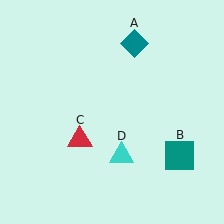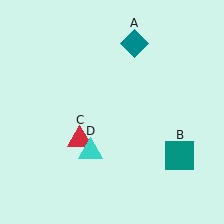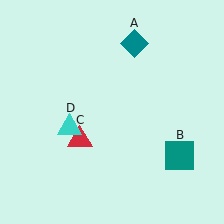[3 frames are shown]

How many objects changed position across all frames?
1 object changed position: cyan triangle (object D).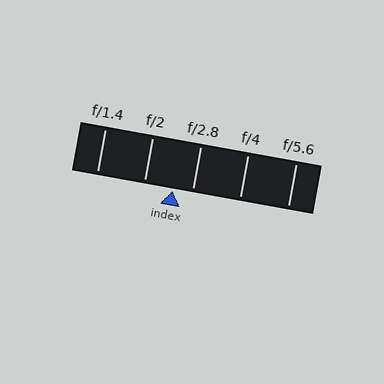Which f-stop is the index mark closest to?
The index mark is closest to f/2.8.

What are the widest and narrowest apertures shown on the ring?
The widest aperture shown is f/1.4 and the narrowest is f/5.6.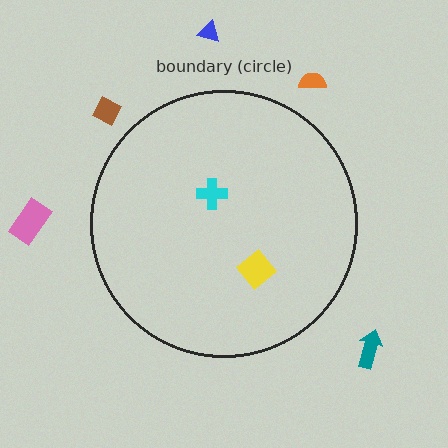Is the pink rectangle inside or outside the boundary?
Outside.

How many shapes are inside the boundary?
2 inside, 5 outside.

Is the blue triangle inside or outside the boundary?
Outside.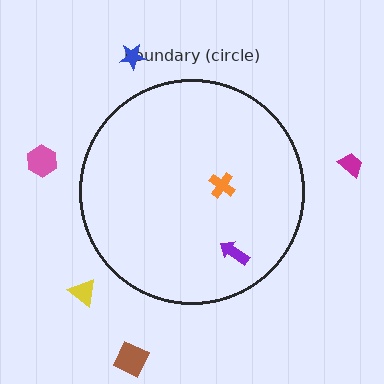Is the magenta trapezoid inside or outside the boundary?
Outside.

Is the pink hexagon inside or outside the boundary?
Outside.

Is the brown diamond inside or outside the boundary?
Outside.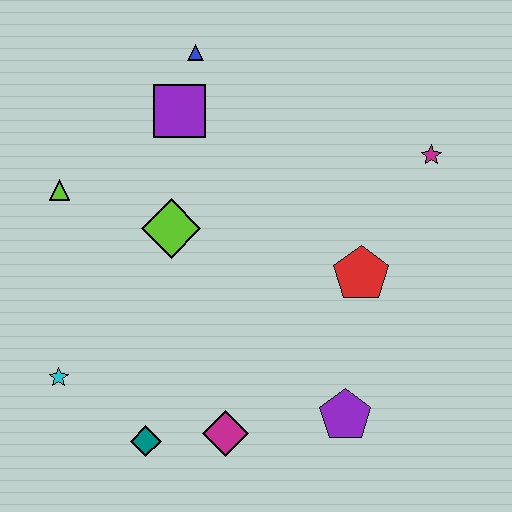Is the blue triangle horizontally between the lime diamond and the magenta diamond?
Yes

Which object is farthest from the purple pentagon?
The blue triangle is farthest from the purple pentagon.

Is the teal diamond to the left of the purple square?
Yes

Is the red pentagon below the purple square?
Yes